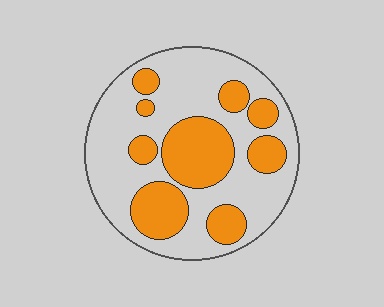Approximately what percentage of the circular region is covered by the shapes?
Approximately 35%.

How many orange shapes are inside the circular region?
9.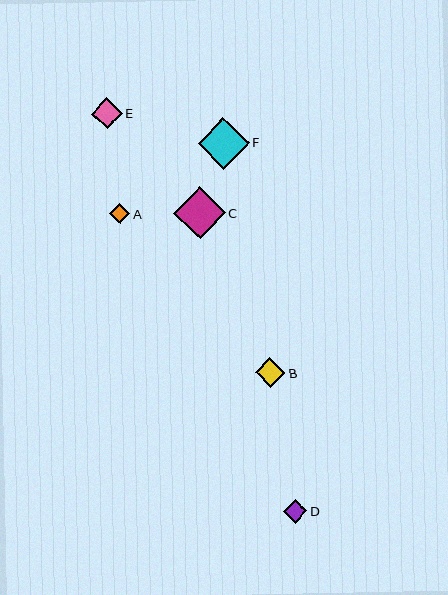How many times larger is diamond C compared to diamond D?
Diamond C is approximately 2.2 times the size of diamond D.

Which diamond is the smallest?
Diamond A is the smallest with a size of approximately 20 pixels.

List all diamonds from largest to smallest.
From largest to smallest: F, C, E, B, D, A.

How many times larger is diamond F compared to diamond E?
Diamond F is approximately 1.7 times the size of diamond E.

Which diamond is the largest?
Diamond F is the largest with a size of approximately 51 pixels.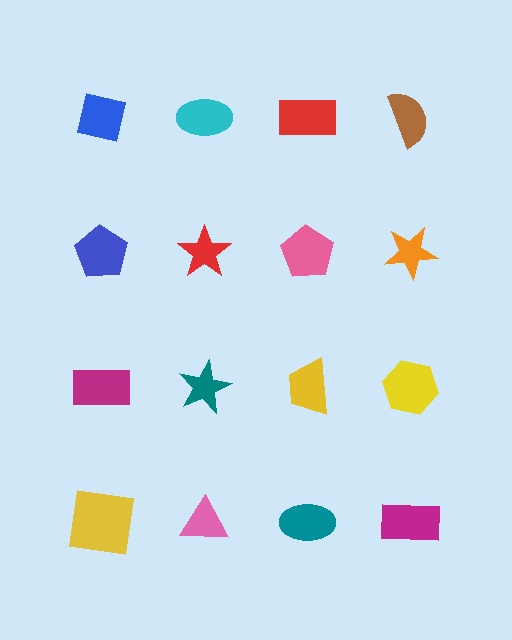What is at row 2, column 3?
A pink pentagon.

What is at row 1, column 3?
A red rectangle.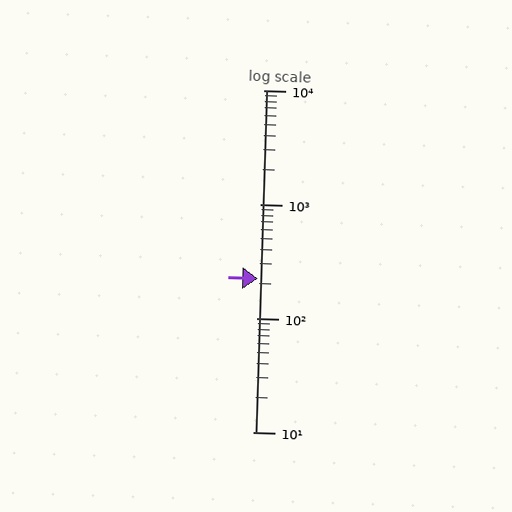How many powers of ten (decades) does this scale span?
The scale spans 3 decades, from 10 to 10000.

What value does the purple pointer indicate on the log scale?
The pointer indicates approximately 220.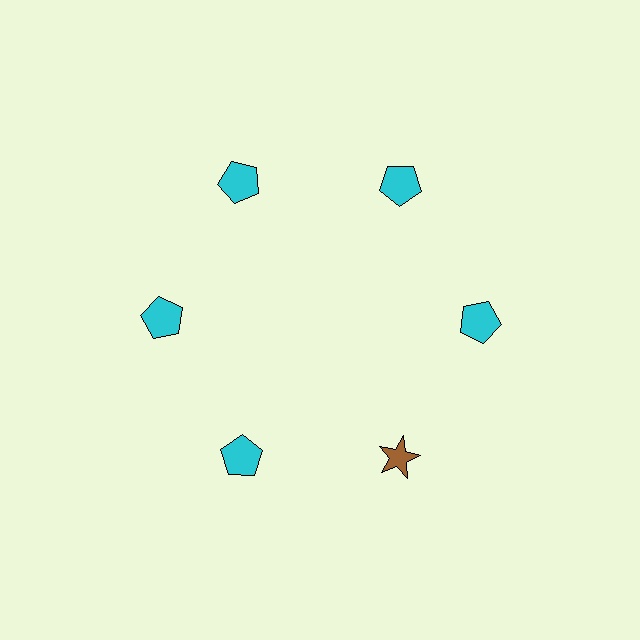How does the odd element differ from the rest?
It differs in both color (brown instead of cyan) and shape (star instead of pentagon).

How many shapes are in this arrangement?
There are 6 shapes arranged in a ring pattern.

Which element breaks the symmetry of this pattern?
The brown star at roughly the 5 o'clock position breaks the symmetry. All other shapes are cyan pentagons.